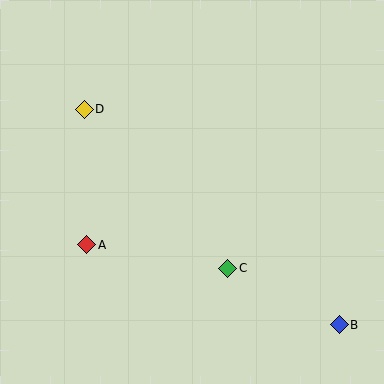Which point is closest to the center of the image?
Point C at (228, 268) is closest to the center.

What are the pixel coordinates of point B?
Point B is at (339, 325).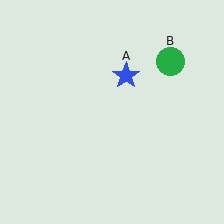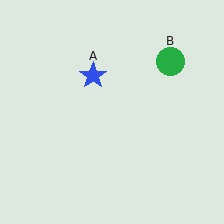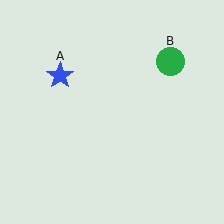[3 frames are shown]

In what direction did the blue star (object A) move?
The blue star (object A) moved left.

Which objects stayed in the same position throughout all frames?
Green circle (object B) remained stationary.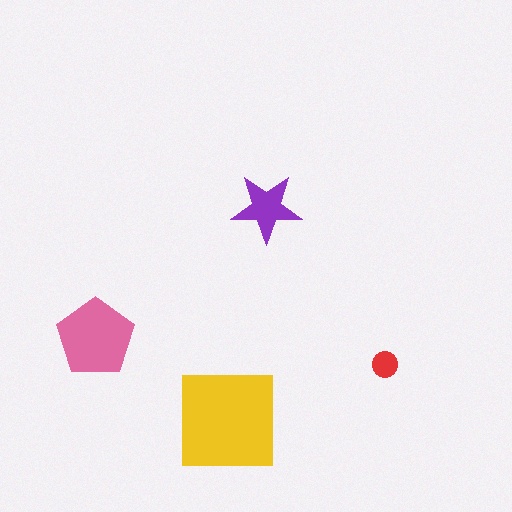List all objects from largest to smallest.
The yellow square, the pink pentagon, the purple star, the red circle.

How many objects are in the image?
There are 4 objects in the image.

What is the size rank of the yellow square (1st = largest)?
1st.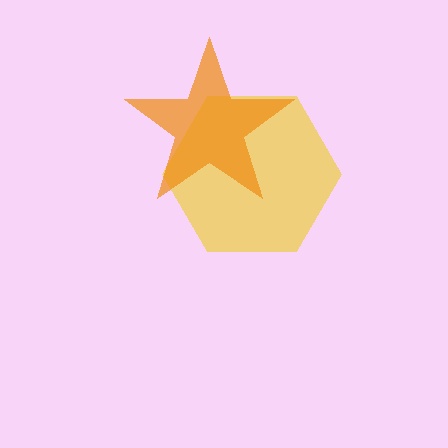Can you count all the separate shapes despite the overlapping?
Yes, there are 2 separate shapes.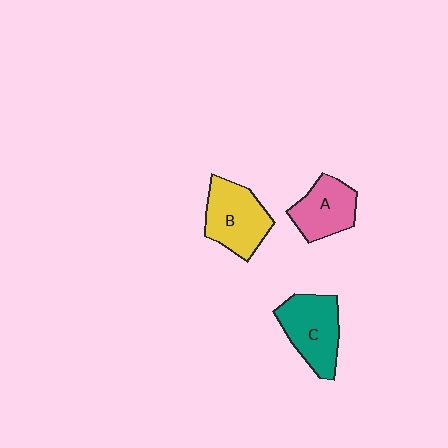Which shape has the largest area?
Shape C (teal).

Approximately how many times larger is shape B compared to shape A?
Approximately 1.2 times.